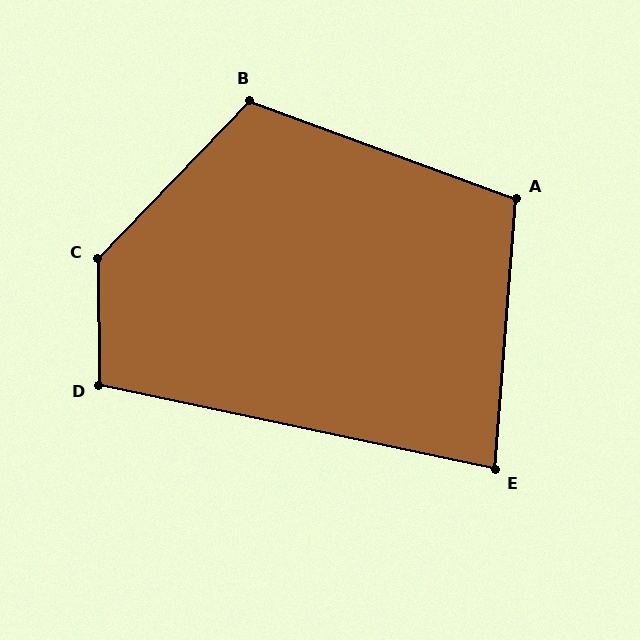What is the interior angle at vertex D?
Approximately 103 degrees (obtuse).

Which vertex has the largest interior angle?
C, at approximately 136 degrees.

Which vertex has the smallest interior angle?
E, at approximately 82 degrees.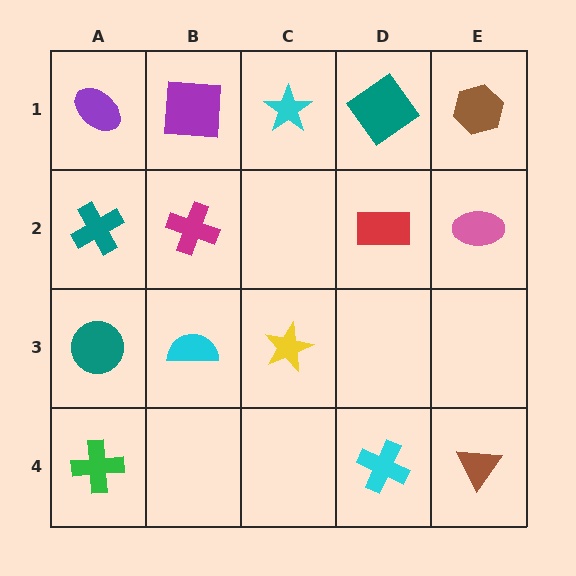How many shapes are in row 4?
3 shapes.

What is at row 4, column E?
A brown triangle.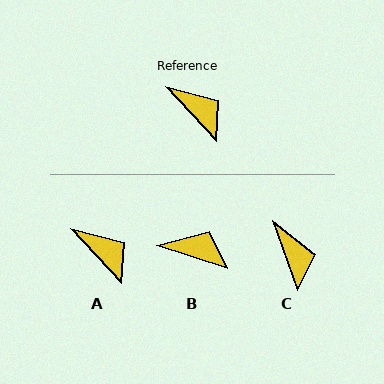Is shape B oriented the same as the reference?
No, it is off by about 29 degrees.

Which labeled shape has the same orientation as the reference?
A.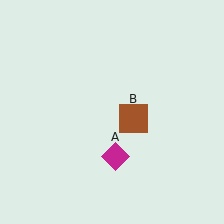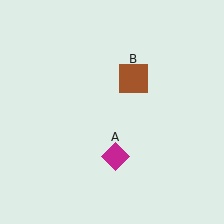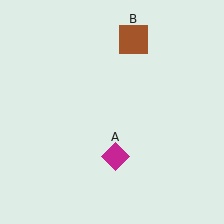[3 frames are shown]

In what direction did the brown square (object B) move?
The brown square (object B) moved up.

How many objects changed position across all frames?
1 object changed position: brown square (object B).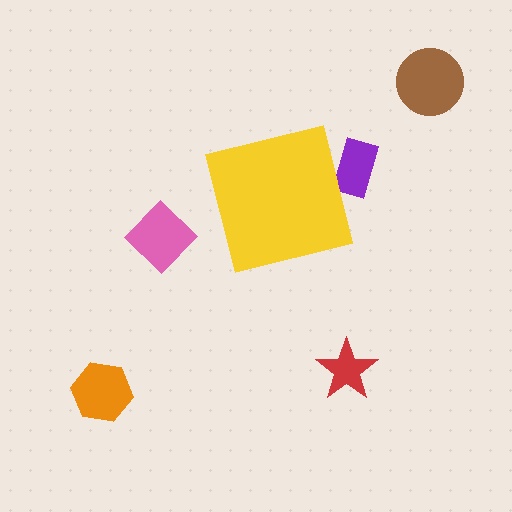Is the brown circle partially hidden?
No, the brown circle is fully visible.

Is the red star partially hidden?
No, the red star is fully visible.